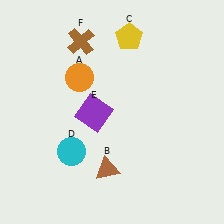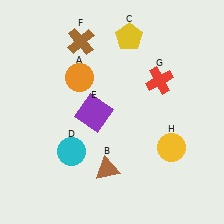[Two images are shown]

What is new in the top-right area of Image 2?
A red cross (G) was added in the top-right area of Image 2.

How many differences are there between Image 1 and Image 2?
There are 2 differences between the two images.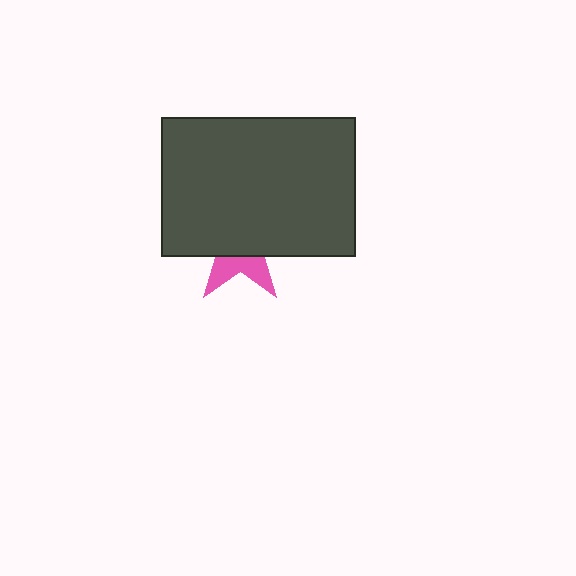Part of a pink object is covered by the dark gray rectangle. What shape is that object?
It is a star.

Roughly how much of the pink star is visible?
A small part of it is visible (roughly 33%).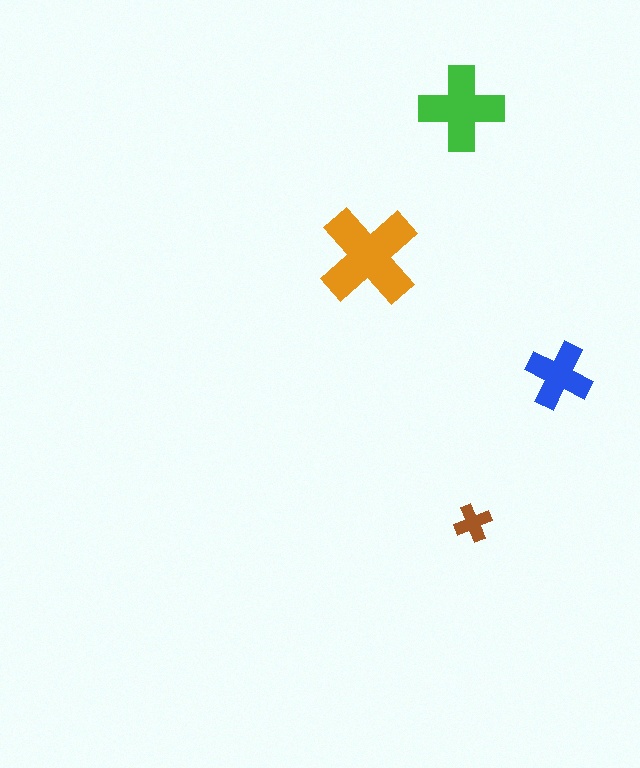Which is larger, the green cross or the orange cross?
The orange one.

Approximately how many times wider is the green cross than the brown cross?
About 2.5 times wider.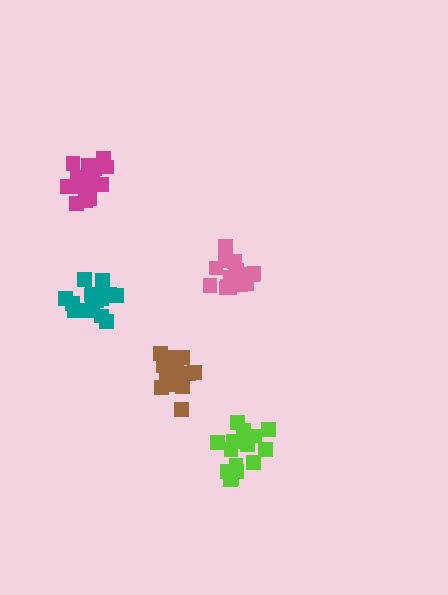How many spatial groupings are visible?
There are 5 spatial groupings.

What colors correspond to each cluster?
The clusters are colored: brown, pink, teal, magenta, lime.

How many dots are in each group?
Group 1: 19 dots, Group 2: 18 dots, Group 3: 16 dots, Group 4: 18 dots, Group 5: 16 dots (87 total).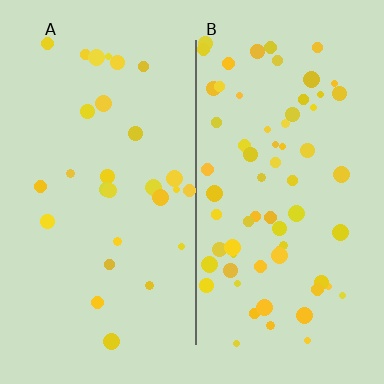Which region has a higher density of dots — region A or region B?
B (the right).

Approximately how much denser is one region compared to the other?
Approximately 2.5× — region B over region A.